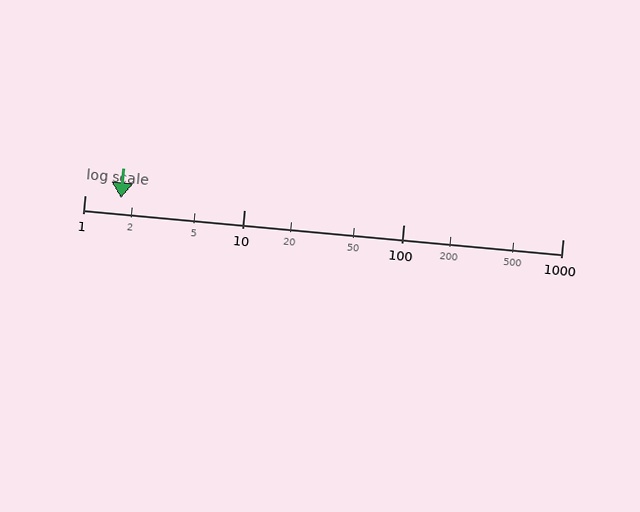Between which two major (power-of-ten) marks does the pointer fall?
The pointer is between 1 and 10.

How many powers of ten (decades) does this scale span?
The scale spans 3 decades, from 1 to 1000.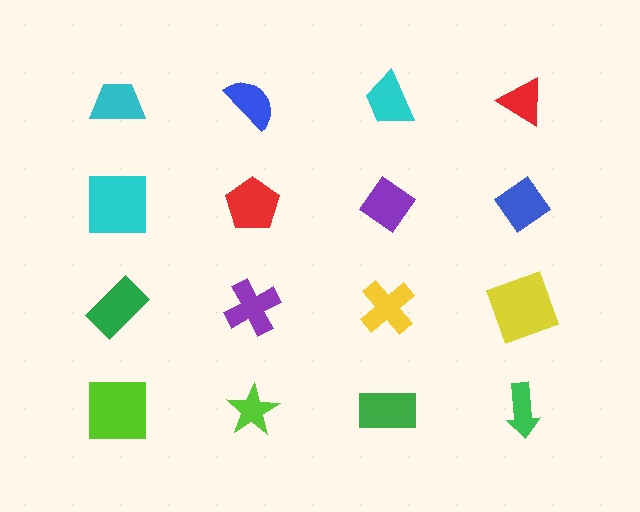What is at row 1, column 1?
A cyan trapezoid.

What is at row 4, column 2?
A lime star.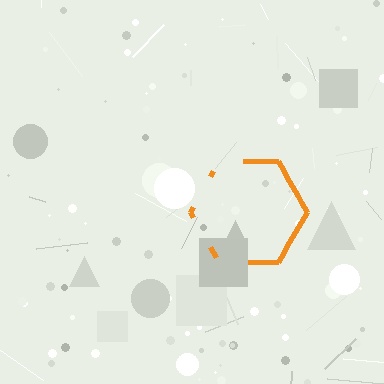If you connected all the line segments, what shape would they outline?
They would outline a hexagon.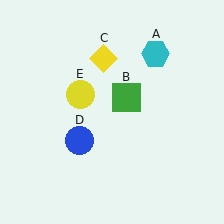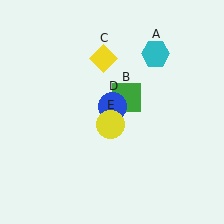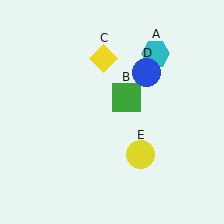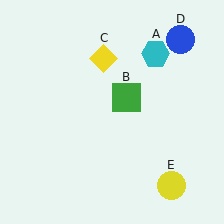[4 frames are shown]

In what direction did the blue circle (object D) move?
The blue circle (object D) moved up and to the right.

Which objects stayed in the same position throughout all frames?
Cyan hexagon (object A) and green square (object B) and yellow diamond (object C) remained stationary.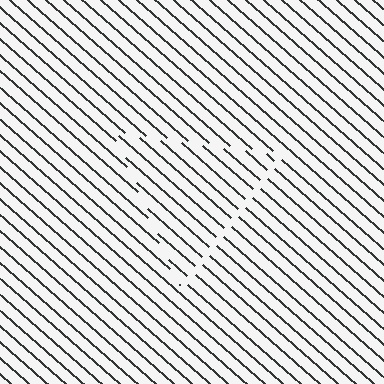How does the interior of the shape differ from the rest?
The interior of the shape contains the same grating, shifted by half a period — the contour is defined by the phase discontinuity where line-ends from the inner and outer gratings abut.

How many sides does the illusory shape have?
3 sides — the line-ends trace a triangle.